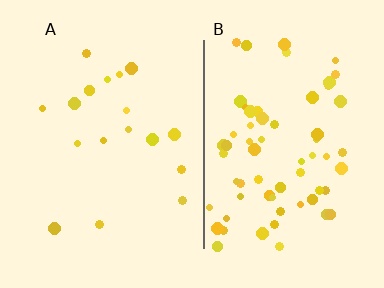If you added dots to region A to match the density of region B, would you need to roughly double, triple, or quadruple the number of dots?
Approximately quadruple.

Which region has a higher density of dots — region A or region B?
B (the right).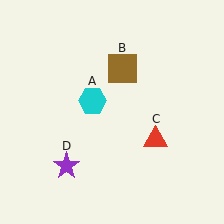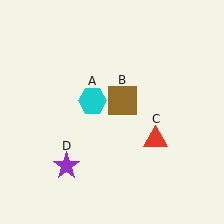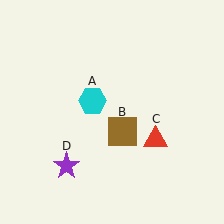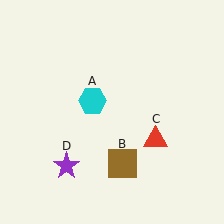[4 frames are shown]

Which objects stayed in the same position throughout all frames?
Cyan hexagon (object A) and red triangle (object C) and purple star (object D) remained stationary.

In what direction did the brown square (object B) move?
The brown square (object B) moved down.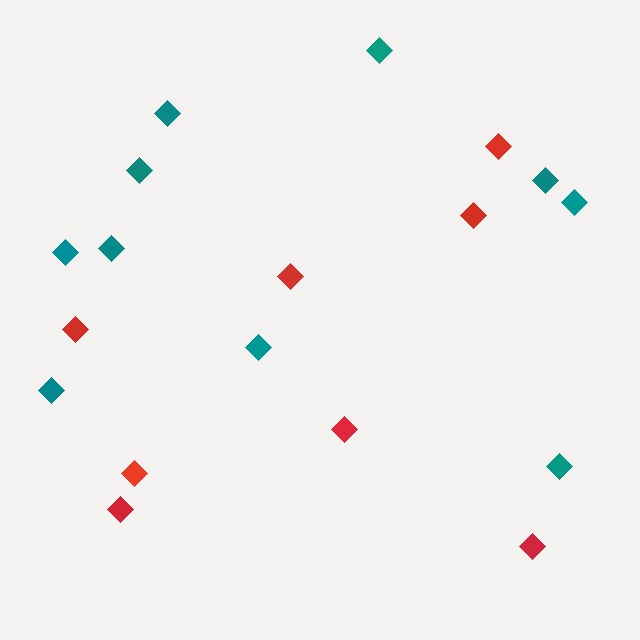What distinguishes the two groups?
There are 2 groups: one group of red diamonds (8) and one group of teal diamonds (10).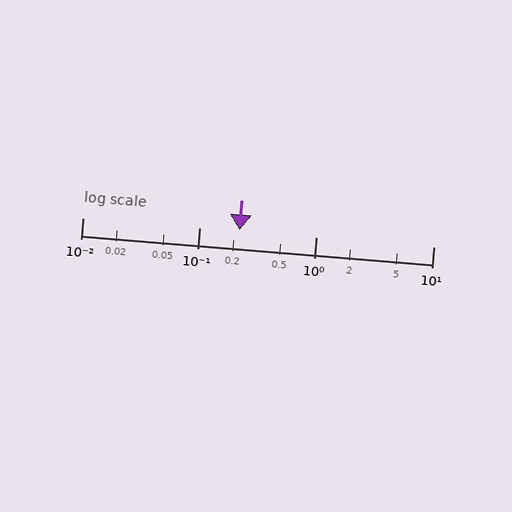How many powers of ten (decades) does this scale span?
The scale spans 3 decades, from 0.01 to 10.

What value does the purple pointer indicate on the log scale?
The pointer indicates approximately 0.22.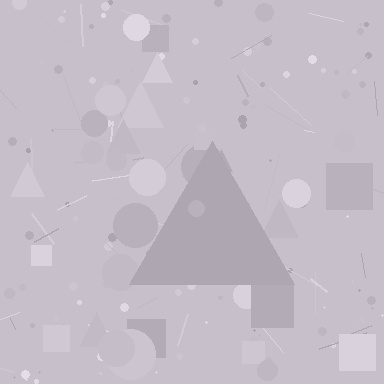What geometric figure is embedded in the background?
A triangle is embedded in the background.